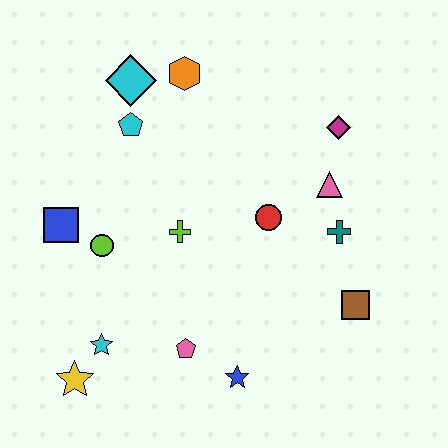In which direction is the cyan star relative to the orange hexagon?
The cyan star is below the orange hexagon.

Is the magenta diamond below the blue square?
No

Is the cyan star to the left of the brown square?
Yes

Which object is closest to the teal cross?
The pink triangle is closest to the teal cross.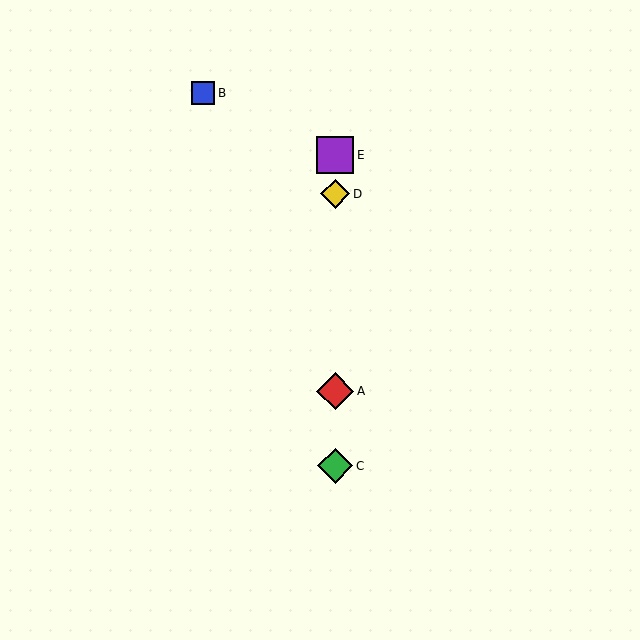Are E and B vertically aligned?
No, E is at x≈335 and B is at x≈203.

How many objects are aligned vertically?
4 objects (A, C, D, E) are aligned vertically.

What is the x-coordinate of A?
Object A is at x≈335.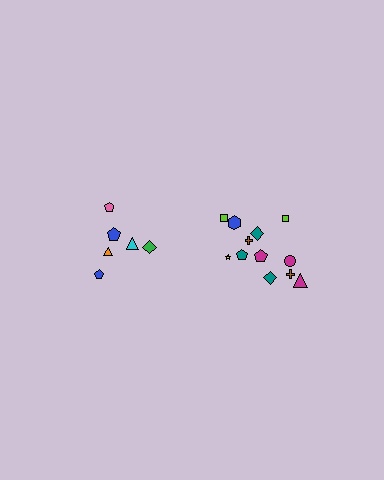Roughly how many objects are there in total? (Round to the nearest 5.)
Roughly 20 objects in total.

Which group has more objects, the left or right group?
The right group.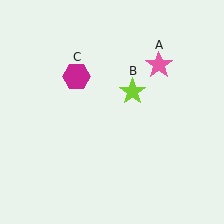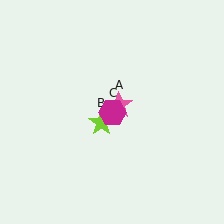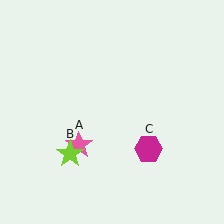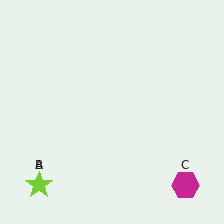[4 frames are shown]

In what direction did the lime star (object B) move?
The lime star (object B) moved down and to the left.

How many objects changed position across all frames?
3 objects changed position: pink star (object A), lime star (object B), magenta hexagon (object C).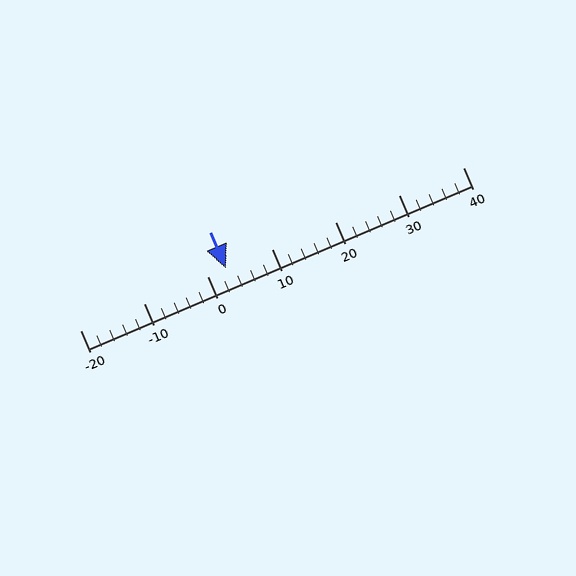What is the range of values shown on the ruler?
The ruler shows values from -20 to 40.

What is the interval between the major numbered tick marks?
The major tick marks are spaced 10 units apart.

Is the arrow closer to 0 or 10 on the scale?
The arrow is closer to 0.